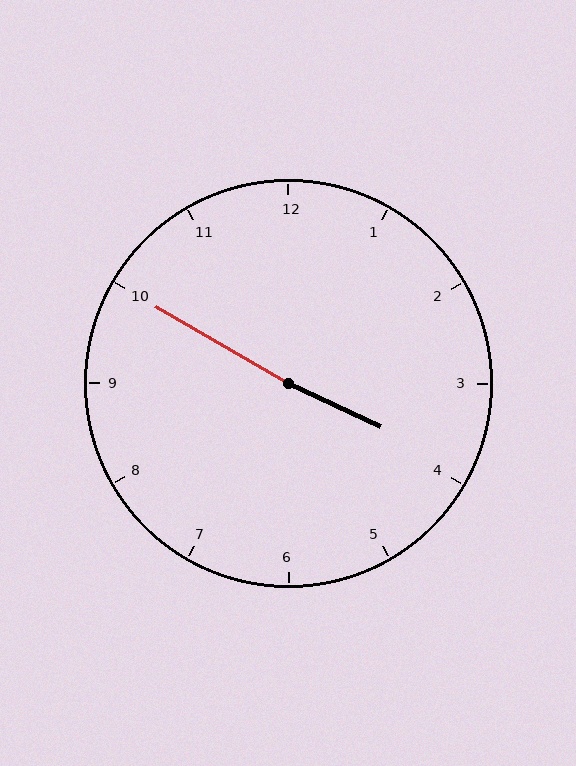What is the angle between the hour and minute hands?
Approximately 175 degrees.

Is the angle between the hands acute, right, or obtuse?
It is obtuse.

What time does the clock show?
3:50.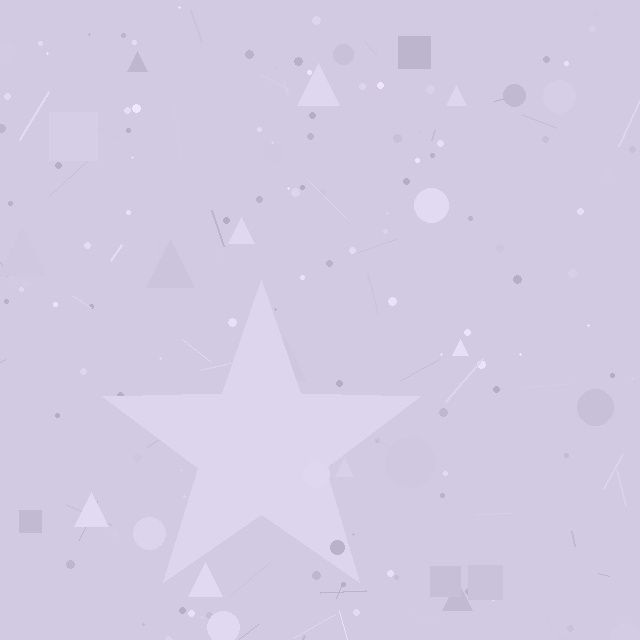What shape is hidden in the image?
A star is hidden in the image.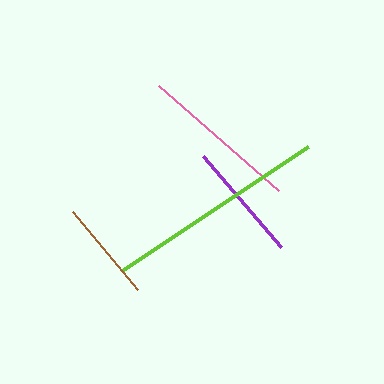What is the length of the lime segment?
The lime segment is approximately 224 pixels long.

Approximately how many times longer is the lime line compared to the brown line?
The lime line is approximately 2.2 times the length of the brown line.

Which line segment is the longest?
The lime line is the longest at approximately 224 pixels.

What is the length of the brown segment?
The brown segment is approximately 102 pixels long.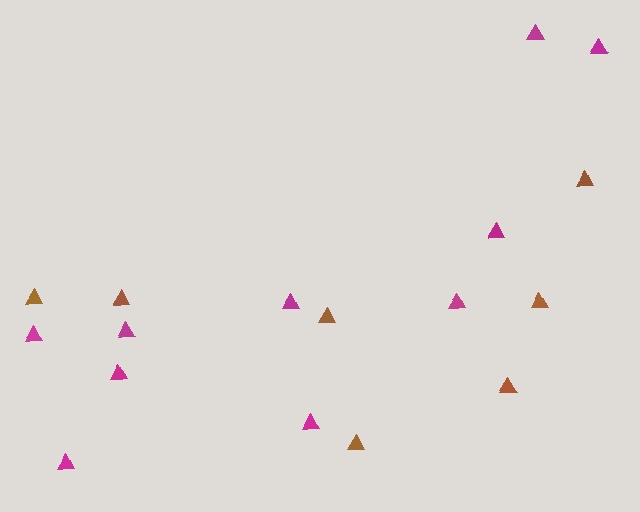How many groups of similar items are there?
There are 2 groups: one group of brown triangles (7) and one group of magenta triangles (10).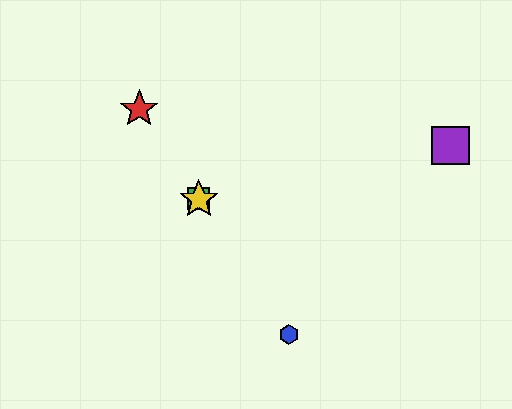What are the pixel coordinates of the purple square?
The purple square is at (451, 145).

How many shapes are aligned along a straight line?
4 shapes (the red star, the blue hexagon, the green square, the yellow star) are aligned along a straight line.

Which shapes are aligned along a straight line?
The red star, the blue hexagon, the green square, the yellow star are aligned along a straight line.